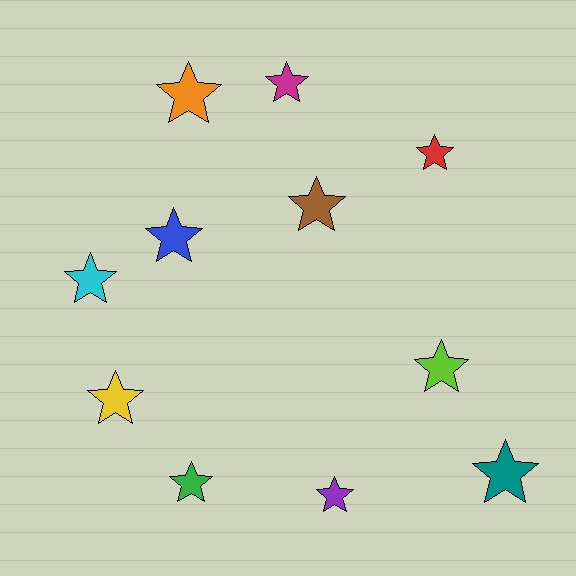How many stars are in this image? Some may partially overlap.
There are 11 stars.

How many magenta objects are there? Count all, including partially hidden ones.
There is 1 magenta object.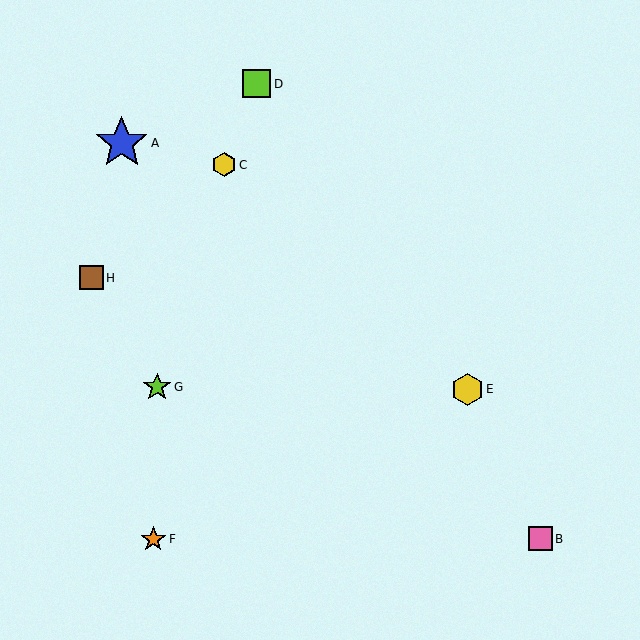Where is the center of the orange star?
The center of the orange star is at (153, 539).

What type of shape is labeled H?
Shape H is a brown square.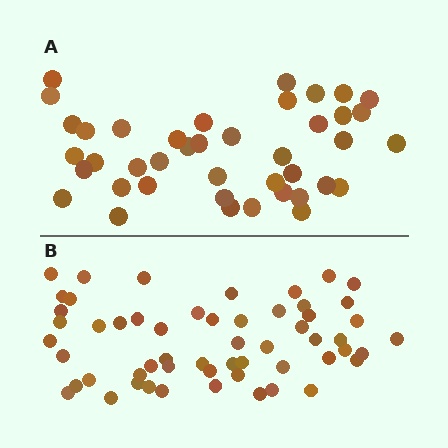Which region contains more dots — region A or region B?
Region B (the bottom region) has more dots.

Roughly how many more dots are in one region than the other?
Region B has approximately 15 more dots than region A.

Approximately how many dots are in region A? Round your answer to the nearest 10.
About 40 dots. (The exact count is 41, which rounds to 40.)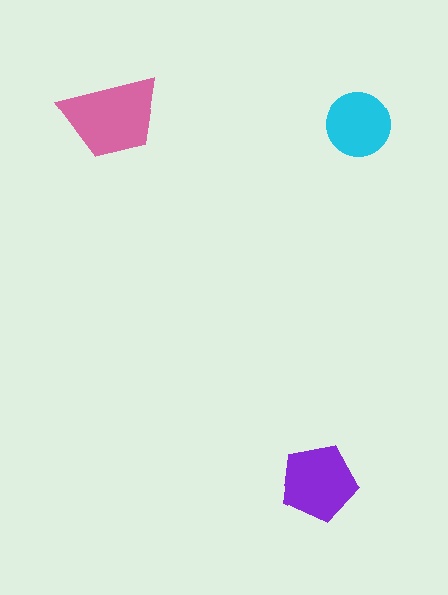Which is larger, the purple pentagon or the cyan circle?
The purple pentagon.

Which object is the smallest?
The cyan circle.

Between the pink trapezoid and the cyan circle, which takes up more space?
The pink trapezoid.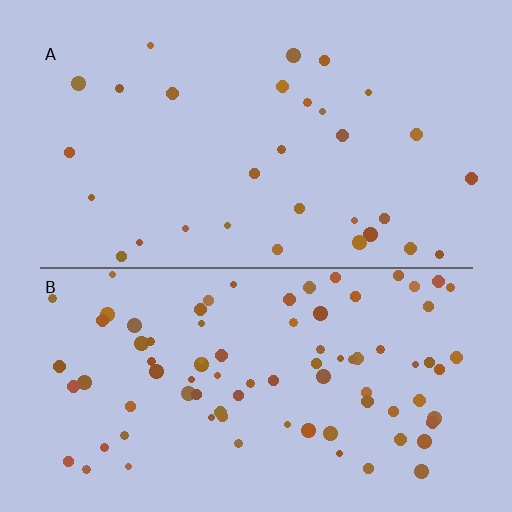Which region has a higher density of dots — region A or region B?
B (the bottom).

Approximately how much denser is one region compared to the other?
Approximately 2.8× — region B over region A.